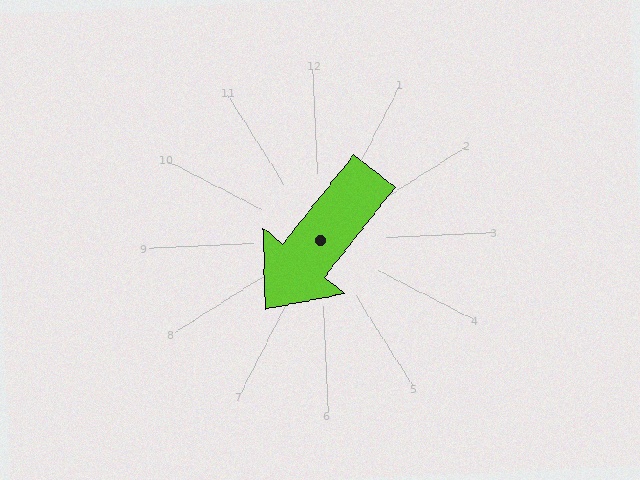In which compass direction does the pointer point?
Southwest.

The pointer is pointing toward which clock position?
Roughly 7 o'clock.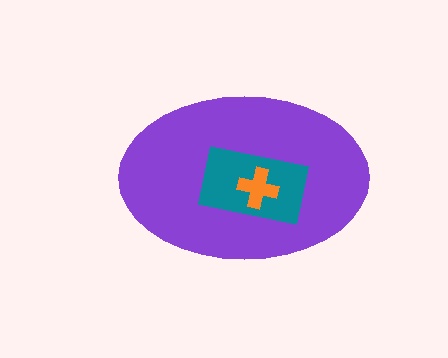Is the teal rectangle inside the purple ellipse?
Yes.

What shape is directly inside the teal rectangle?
The orange cross.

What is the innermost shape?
The orange cross.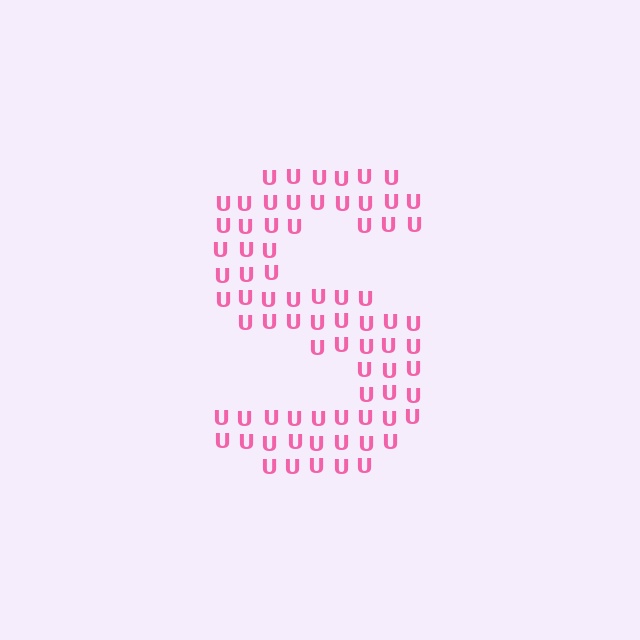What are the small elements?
The small elements are letter U's.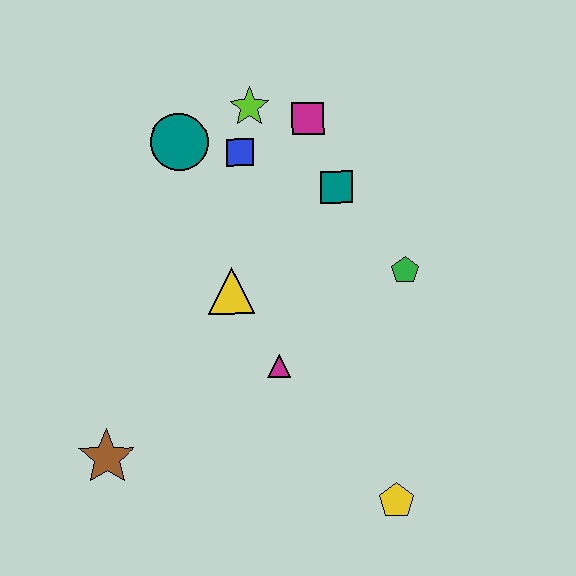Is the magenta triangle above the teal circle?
No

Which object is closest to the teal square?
The magenta square is closest to the teal square.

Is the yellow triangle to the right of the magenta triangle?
No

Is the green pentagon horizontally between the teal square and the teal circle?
No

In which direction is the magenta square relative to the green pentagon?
The magenta square is above the green pentagon.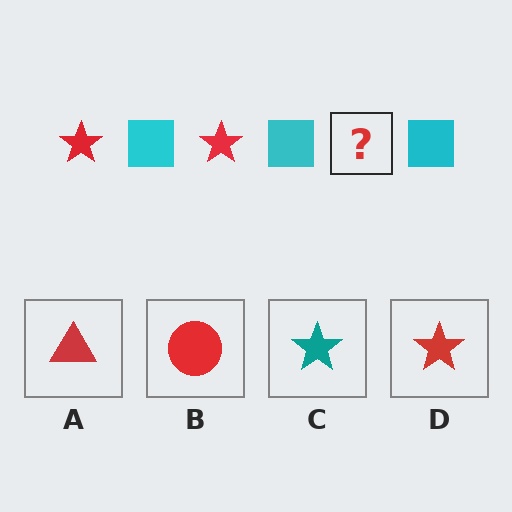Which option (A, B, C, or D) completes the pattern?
D.